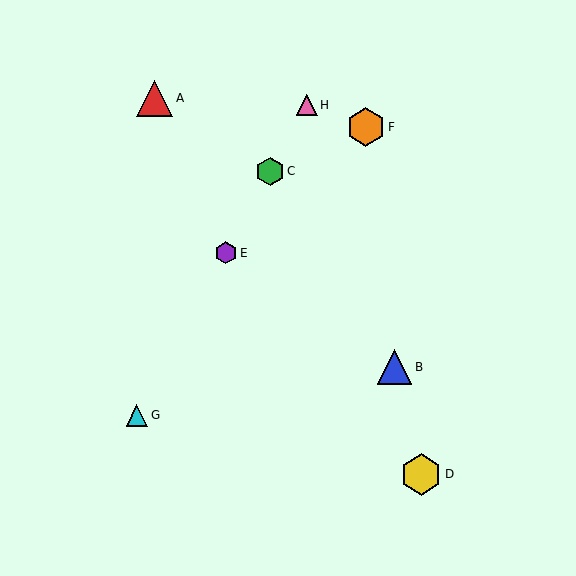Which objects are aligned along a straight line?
Objects C, E, G, H are aligned along a straight line.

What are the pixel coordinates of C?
Object C is at (270, 171).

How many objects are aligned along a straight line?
4 objects (C, E, G, H) are aligned along a straight line.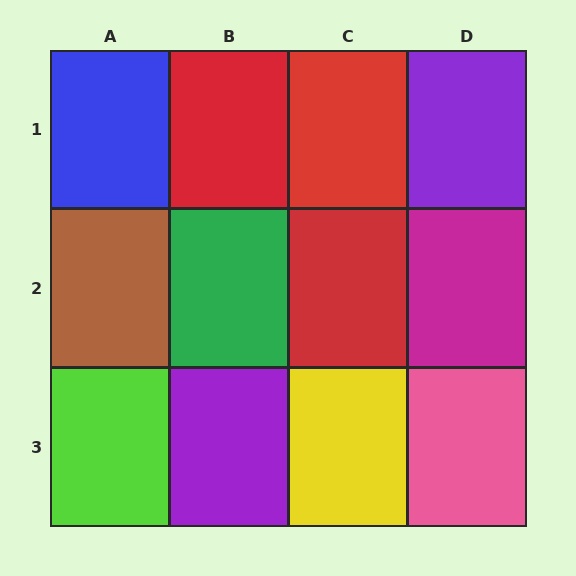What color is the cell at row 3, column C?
Yellow.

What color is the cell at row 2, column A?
Brown.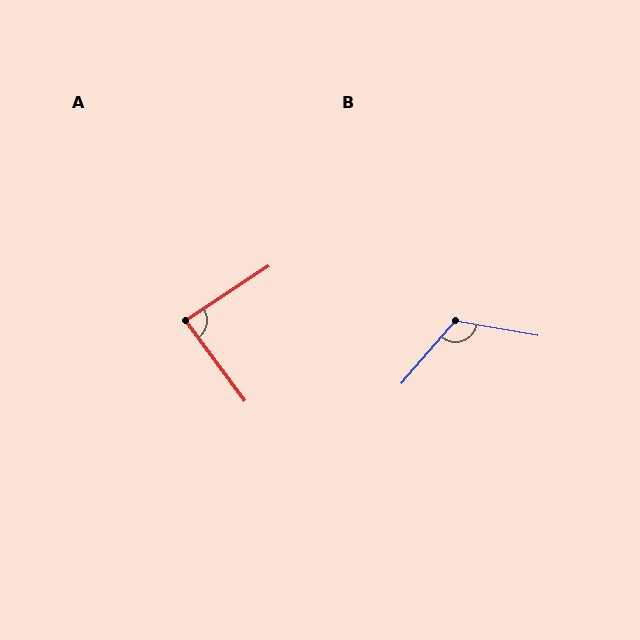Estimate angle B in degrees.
Approximately 121 degrees.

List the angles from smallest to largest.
A (86°), B (121°).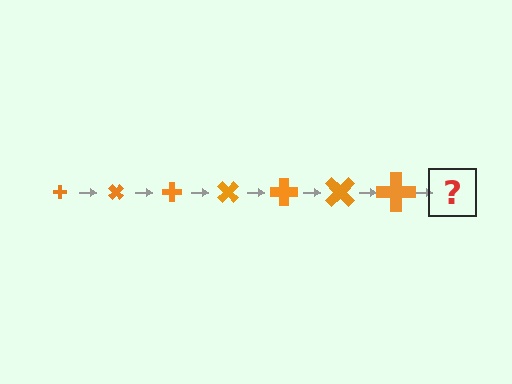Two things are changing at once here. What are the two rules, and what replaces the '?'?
The two rules are that the cross grows larger each step and it rotates 45 degrees each step. The '?' should be a cross, larger than the previous one and rotated 315 degrees from the start.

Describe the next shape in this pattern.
It should be a cross, larger than the previous one and rotated 315 degrees from the start.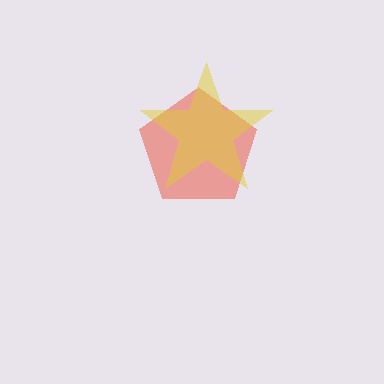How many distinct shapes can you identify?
There are 2 distinct shapes: a red pentagon, a yellow star.